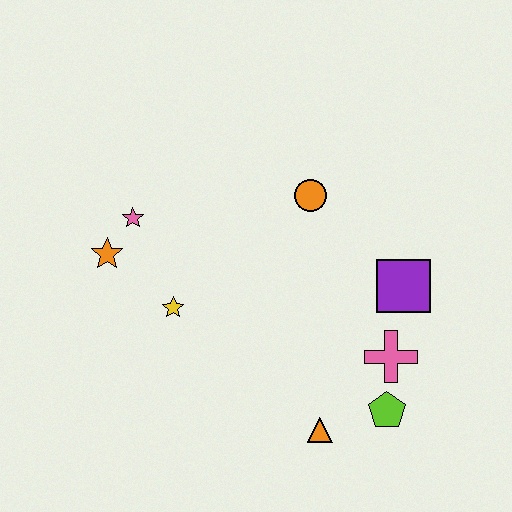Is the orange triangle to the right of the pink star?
Yes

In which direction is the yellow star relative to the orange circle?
The yellow star is to the left of the orange circle.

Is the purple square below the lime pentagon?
No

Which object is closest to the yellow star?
The orange star is closest to the yellow star.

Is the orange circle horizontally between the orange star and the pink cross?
Yes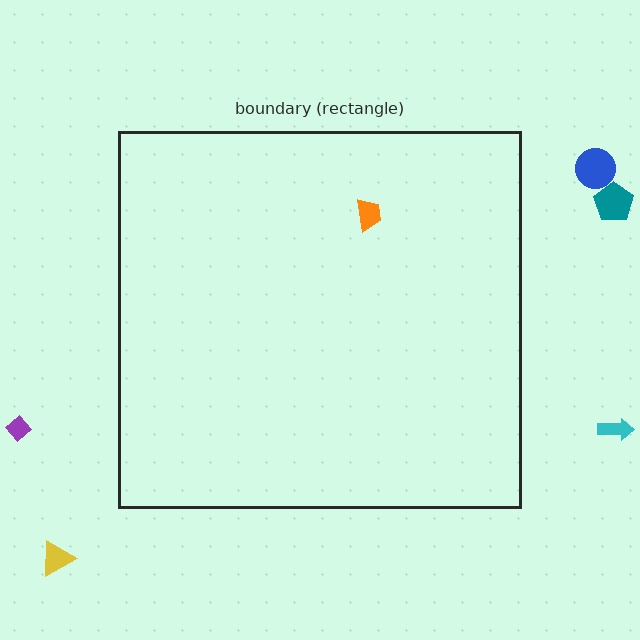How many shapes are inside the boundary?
1 inside, 5 outside.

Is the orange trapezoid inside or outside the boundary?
Inside.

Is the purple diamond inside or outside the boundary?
Outside.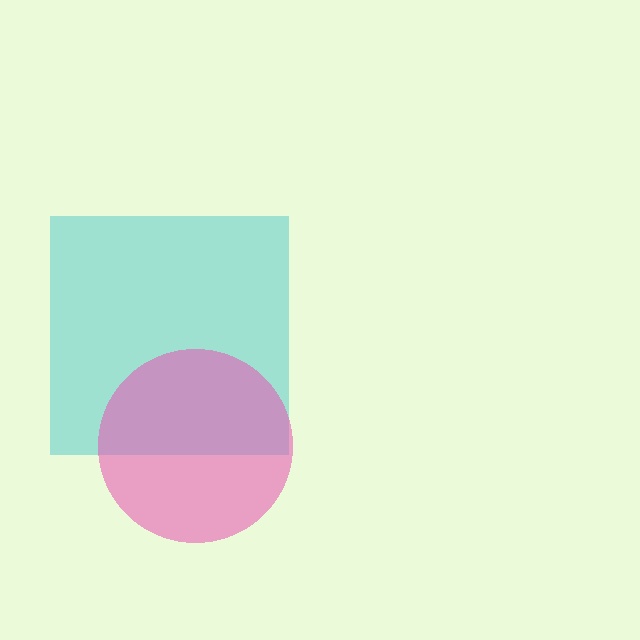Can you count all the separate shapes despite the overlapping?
Yes, there are 2 separate shapes.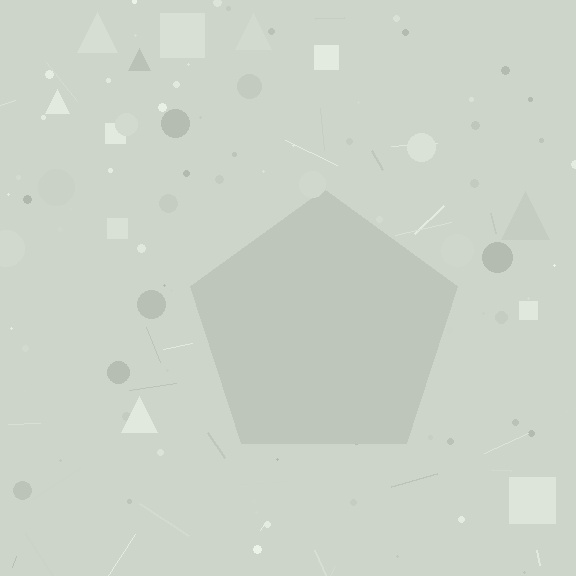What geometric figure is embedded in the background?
A pentagon is embedded in the background.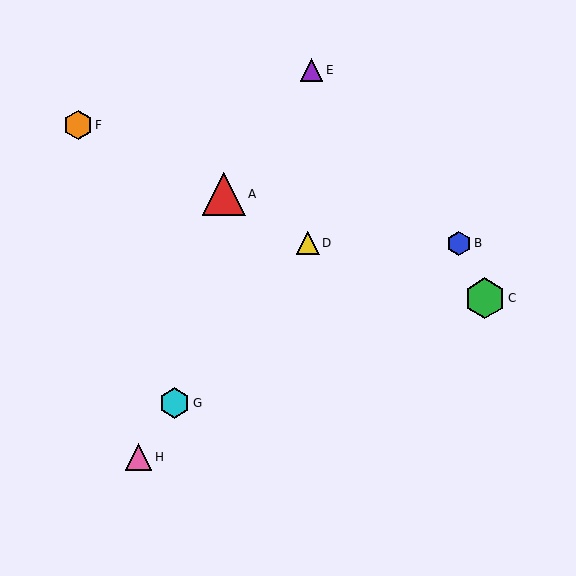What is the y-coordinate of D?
Object D is at y≈243.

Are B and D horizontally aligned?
Yes, both are at y≈243.